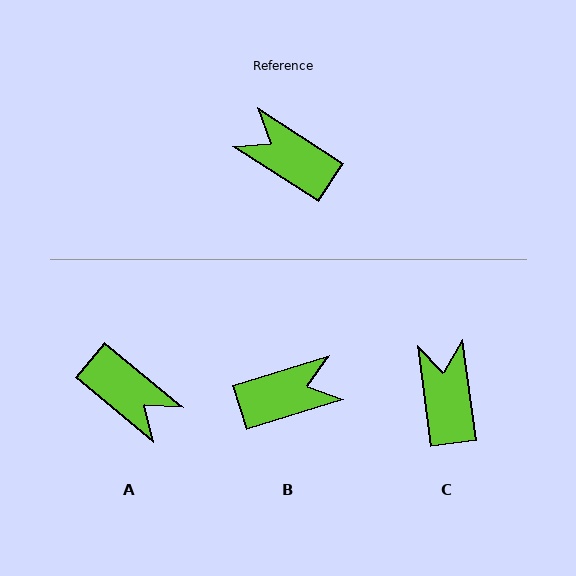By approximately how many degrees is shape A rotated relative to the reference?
Approximately 173 degrees counter-clockwise.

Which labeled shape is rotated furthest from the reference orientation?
A, about 173 degrees away.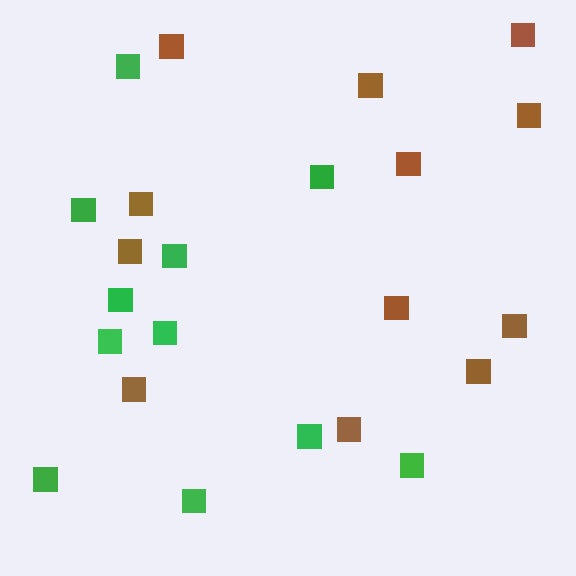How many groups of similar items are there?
There are 2 groups: one group of green squares (11) and one group of brown squares (12).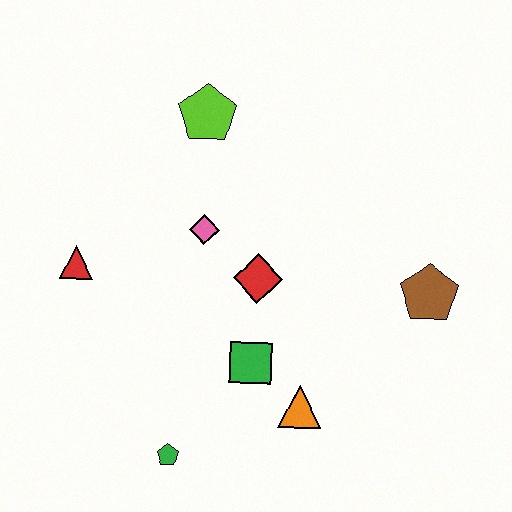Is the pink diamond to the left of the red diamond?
Yes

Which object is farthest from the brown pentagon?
The red triangle is farthest from the brown pentagon.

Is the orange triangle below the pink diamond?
Yes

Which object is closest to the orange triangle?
The green square is closest to the orange triangle.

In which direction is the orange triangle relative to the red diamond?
The orange triangle is below the red diamond.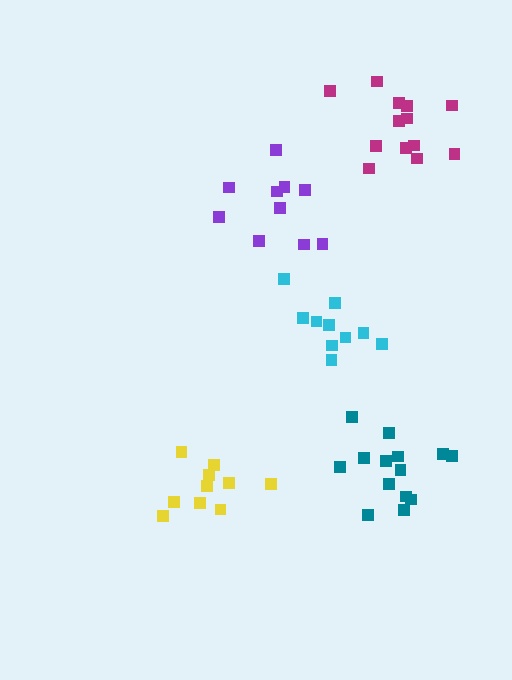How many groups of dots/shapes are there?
There are 5 groups.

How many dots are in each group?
Group 1: 10 dots, Group 2: 13 dots, Group 3: 10 dots, Group 4: 14 dots, Group 5: 10 dots (57 total).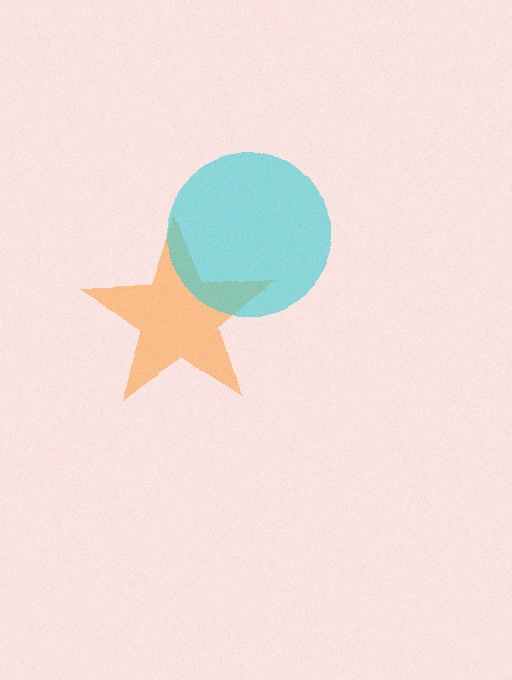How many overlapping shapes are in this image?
There are 2 overlapping shapes in the image.